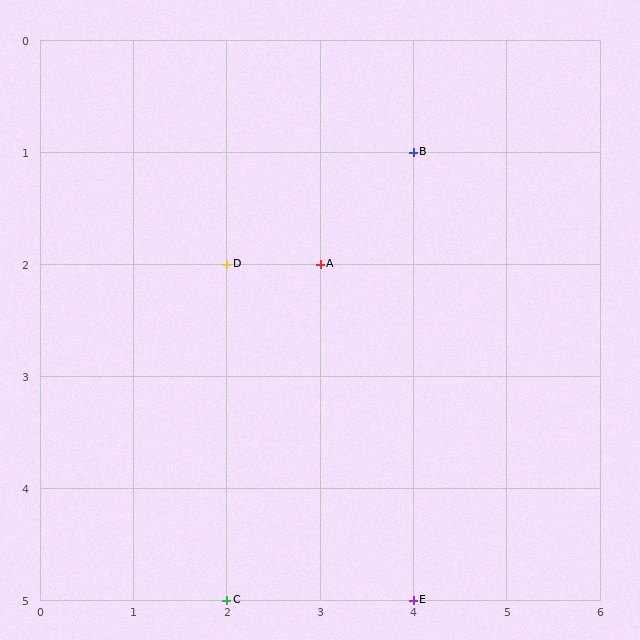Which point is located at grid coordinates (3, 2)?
Point A is at (3, 2).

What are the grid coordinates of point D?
Point D is at grid coordinates (2, 2).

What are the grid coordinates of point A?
Point A is at grid coordinates (3, 2).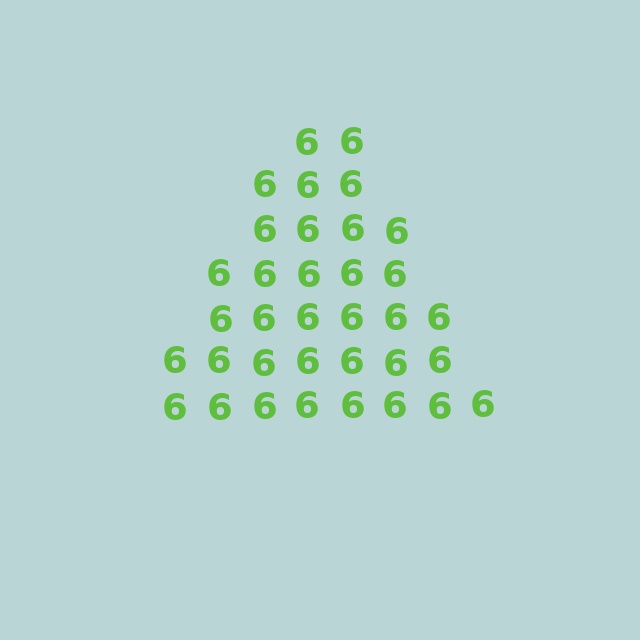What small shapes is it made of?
It is made of small digit 6's.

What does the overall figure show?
The overall figure shows a triangle.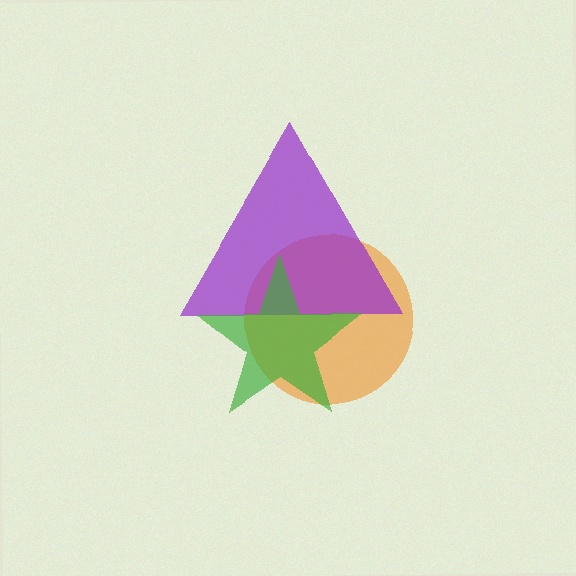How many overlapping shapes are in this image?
There are 3 overlapping shapes in the image.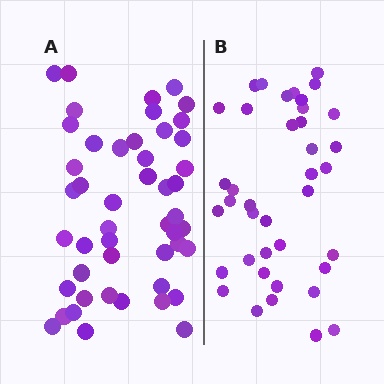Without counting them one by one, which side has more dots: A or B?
Region A (the left region) has more dots.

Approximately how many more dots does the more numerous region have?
Region A has roughly 8 or so more dots than region B.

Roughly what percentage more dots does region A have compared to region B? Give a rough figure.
About 25% more.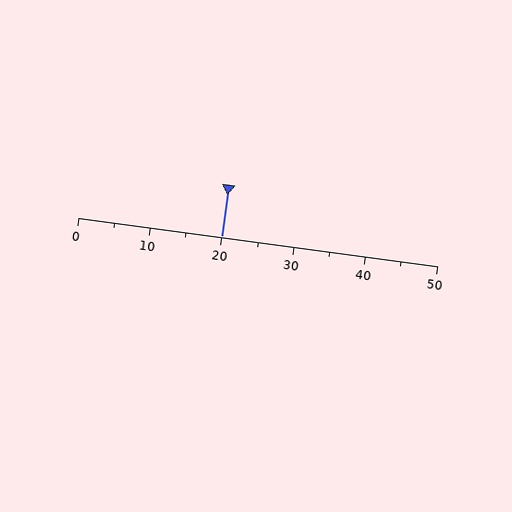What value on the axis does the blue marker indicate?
The marker indicates approximately 20.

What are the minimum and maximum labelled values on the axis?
The axis runs from 0 to 50.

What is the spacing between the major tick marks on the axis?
The major ticks are spaced 10 apart.